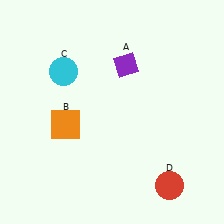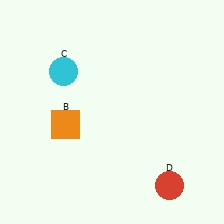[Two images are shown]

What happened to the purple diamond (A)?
The purple diamond (A) was removed in Image 2. It was in the top-right area of Image 1.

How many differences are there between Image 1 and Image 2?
There is 1 difference between the two images.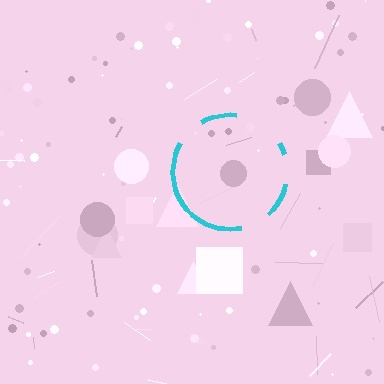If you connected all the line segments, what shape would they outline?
They would outline a circle.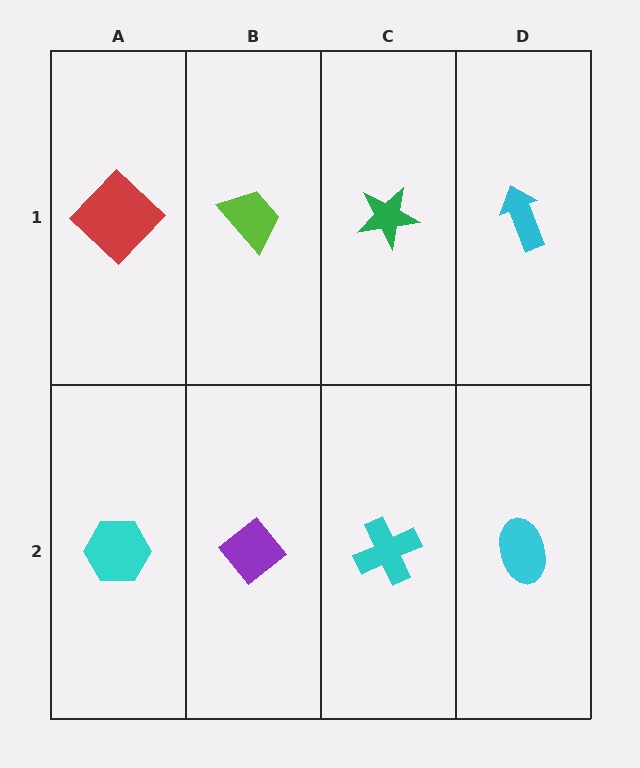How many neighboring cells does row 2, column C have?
3.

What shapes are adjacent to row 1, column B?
A purple diamond (row 2, column B), a red diamond (row 1, column A), a green star (row 1, column C).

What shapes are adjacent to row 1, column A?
A cyan hexagon (row 2, column A), a lime trapezoid (row 1, column B).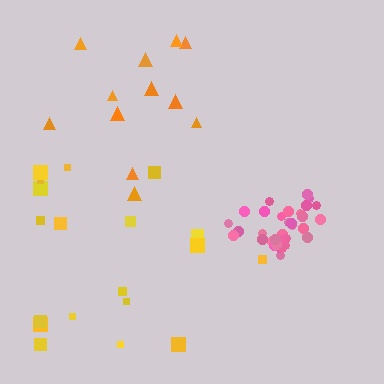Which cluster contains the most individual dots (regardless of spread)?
Pink (34).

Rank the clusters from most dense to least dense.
pink, yellow, orange.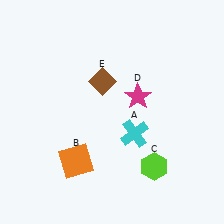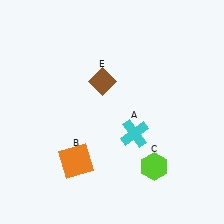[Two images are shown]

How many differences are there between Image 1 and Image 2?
There is 1 difference between the two images.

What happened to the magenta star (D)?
The magenta star (D) was removed in Image 2. It was in the top-right area of Image 1.